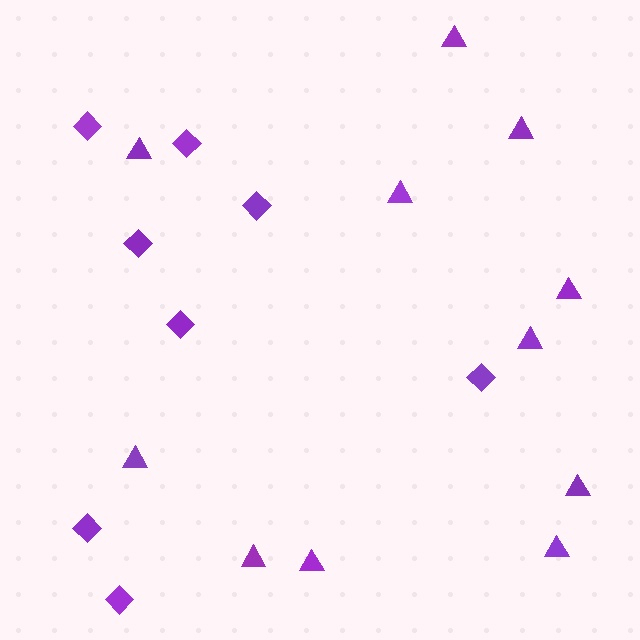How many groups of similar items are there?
There are 2 groups: one group of triangles (11) and one group of diamonds (8).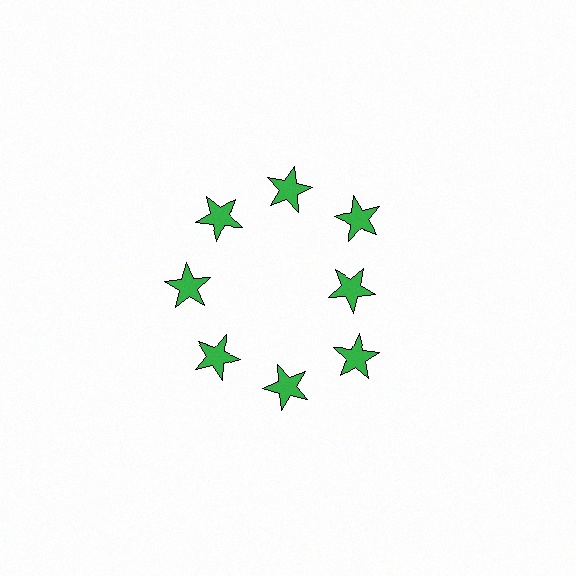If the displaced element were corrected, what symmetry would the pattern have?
It would have 8-fold rotational symmetry — the pattern would map onto itself every 45 degrees.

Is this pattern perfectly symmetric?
No. The 8 green stars are arranged in a ring, but one element near the 3 o'clock position is pulled inward toward the center, breaking the 8-fold rotational symmetry.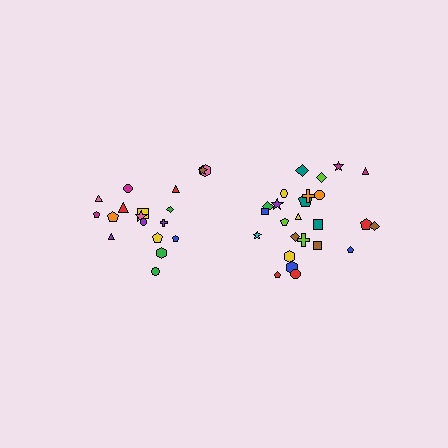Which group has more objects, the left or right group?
The right group.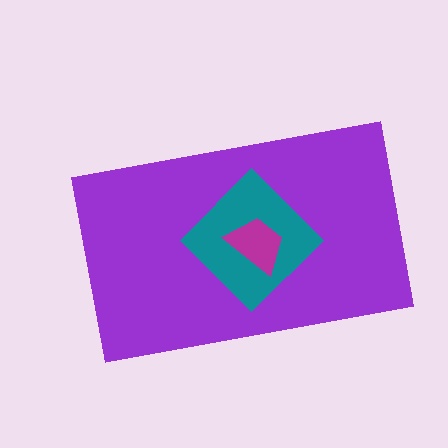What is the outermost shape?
The purple rectangle.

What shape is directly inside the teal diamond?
The magenta trapezoid.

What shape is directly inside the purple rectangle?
The teal diamond.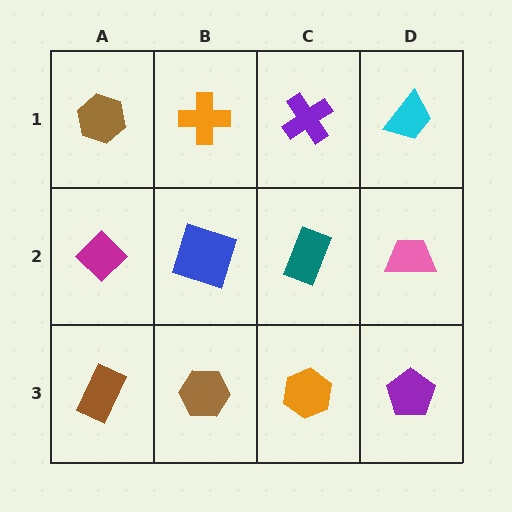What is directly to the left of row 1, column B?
A brown hexagon.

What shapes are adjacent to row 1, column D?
A pink trapezoid (row 2, column D), a purple cross (row 1, column C).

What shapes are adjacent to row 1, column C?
A teal rectangle (row 2, column C), an orange cross (row 1, column B), a cyan trapezoid (row 1, column D).